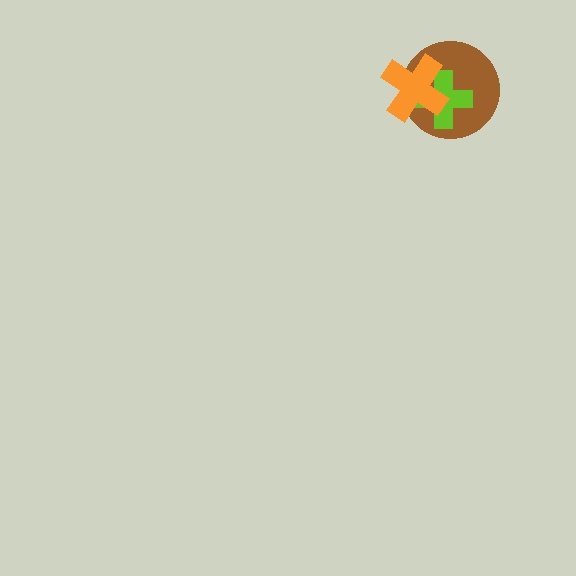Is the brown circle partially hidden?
Yes, it is partially covered by another shape.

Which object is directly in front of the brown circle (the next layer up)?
The lime cross is directly in front of the brown circle.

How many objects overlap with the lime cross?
2 objects overlap with the lime cross.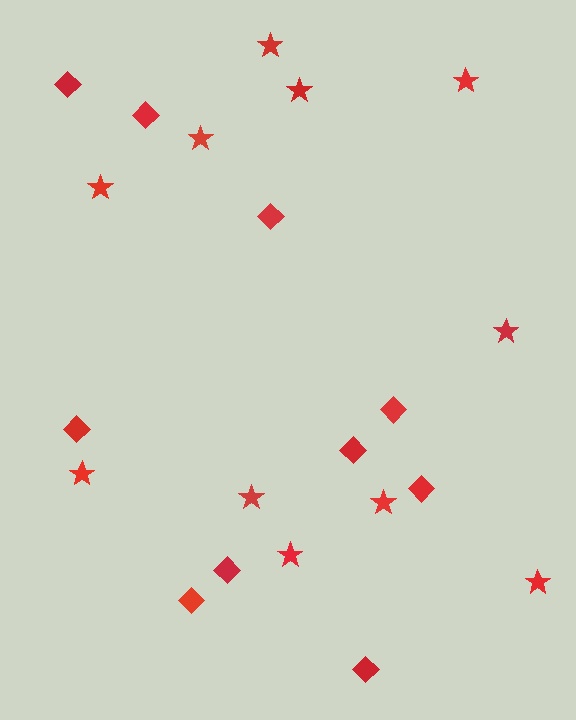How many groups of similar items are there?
There are 2 groups: one group of stars (11) and one group of diamonds (10).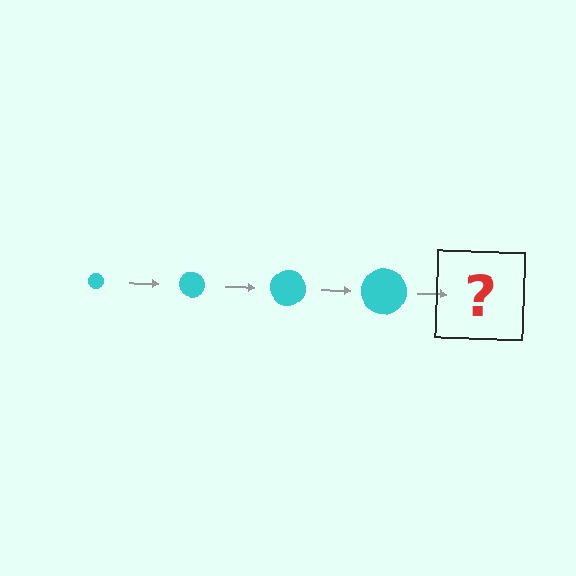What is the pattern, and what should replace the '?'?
The pattern is that the circle gets progressively larger each step. The '?' should be a cyan circle, larger than the previous one.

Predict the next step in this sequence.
The next step is a cyan circle, larger than the previous one.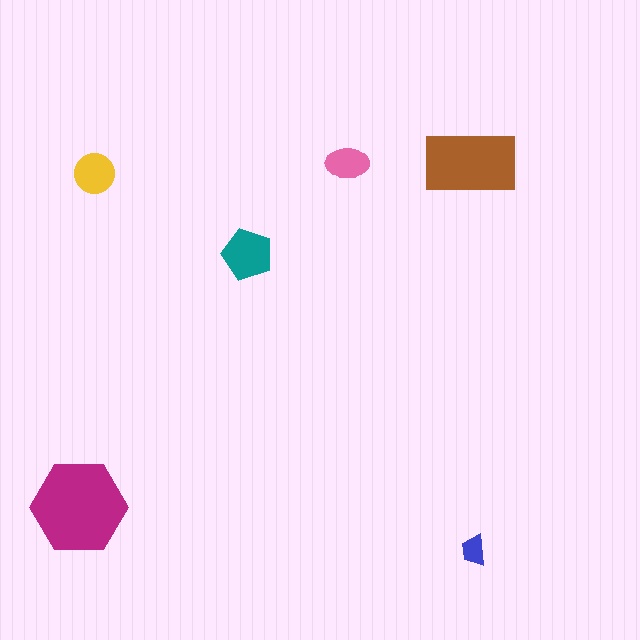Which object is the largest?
The magenta hexagon.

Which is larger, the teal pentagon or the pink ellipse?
The teal pentagon.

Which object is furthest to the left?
The magenta hexagon is leftmost.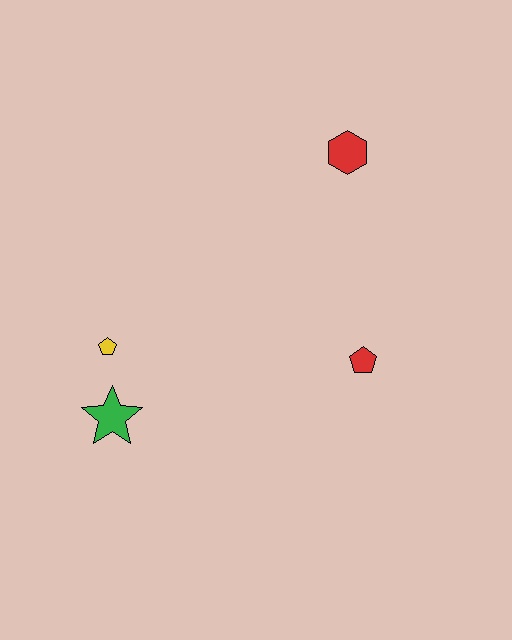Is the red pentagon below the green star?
No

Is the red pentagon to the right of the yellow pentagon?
Yes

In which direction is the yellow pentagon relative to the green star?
The yellow pentagon is above the green star.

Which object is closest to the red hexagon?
The red pentagon is closest to the red hexagon.